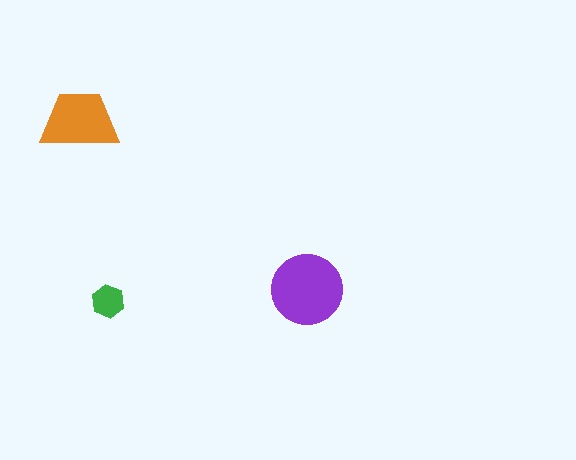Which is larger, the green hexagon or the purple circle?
The purple circle.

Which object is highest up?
The orange trapezoid is topmost.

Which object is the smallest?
The green hexagon.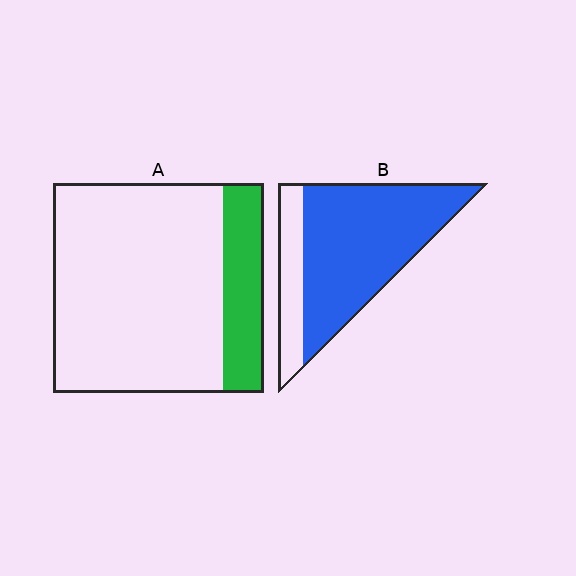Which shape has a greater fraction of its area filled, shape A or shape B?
Shape B.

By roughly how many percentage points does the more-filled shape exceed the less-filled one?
By roughly 60 percentage points (B over A).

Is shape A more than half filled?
No.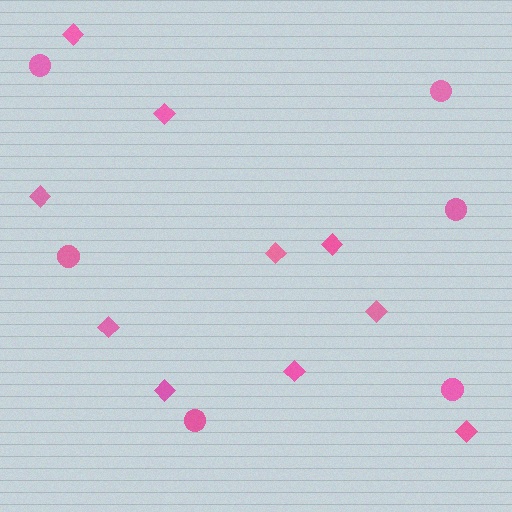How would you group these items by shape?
There are 2 groups: one group of circles (6) and one group of diamonds (10).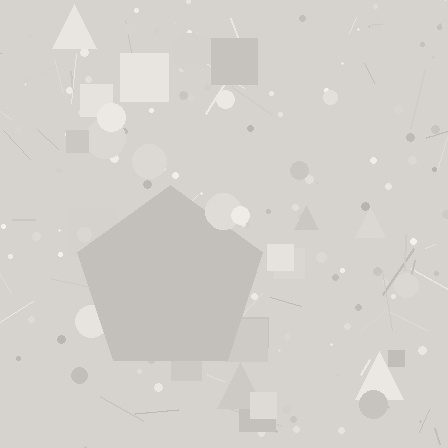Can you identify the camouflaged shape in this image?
The camouflaged shape is a pentagon.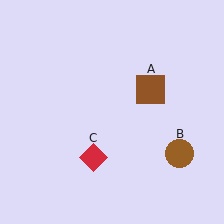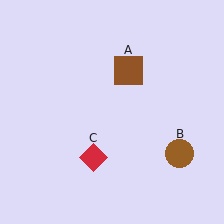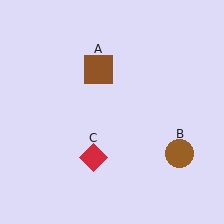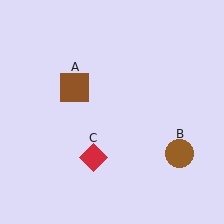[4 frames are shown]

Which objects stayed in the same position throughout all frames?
Brown circle (object B) and red diamond (object C) remained stationary.